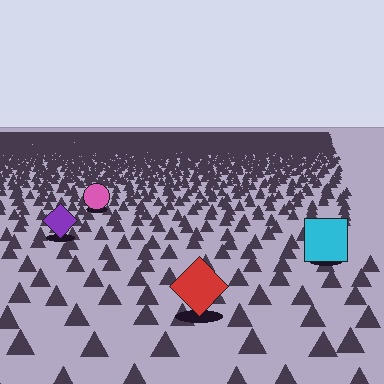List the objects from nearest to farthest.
From nearest to farthest: the red diamond, the cyan square, the purple diamond, the pink circle.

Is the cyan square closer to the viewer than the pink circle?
Yes. The cyan square is closer — you can tell from the texture gradient: the ground texture is coarser near it.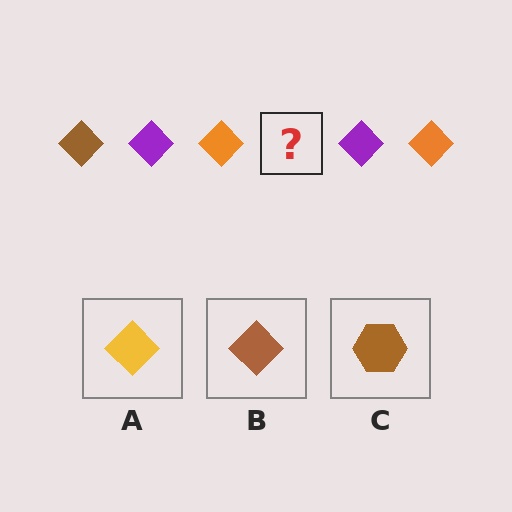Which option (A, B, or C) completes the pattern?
B.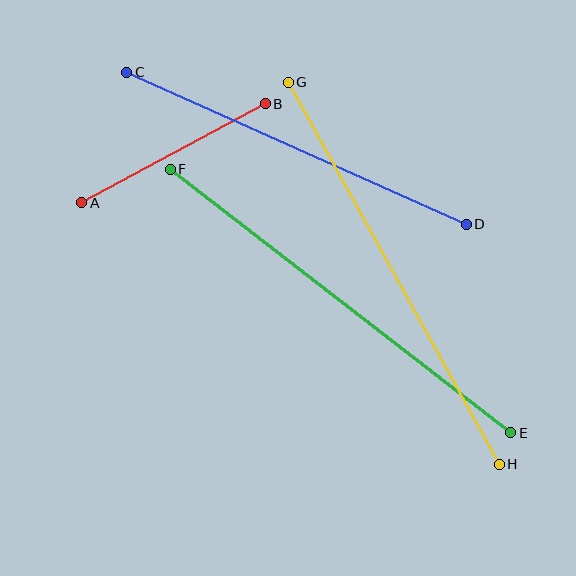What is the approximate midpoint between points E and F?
The midpoint is at approximately (341, 301) pixels.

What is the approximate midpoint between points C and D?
The midpoint is at approximately (297, 148) pixels.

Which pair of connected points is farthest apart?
Points G and H are farthest apart.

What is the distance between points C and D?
The distance is approximately 372 pixels.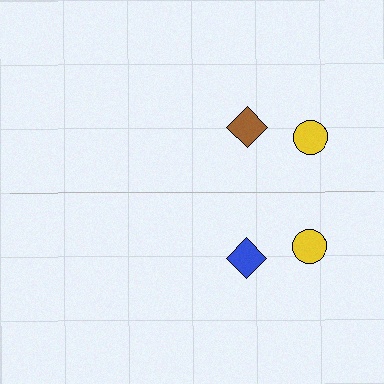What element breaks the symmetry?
The blue diamond on the bottom side breaks the symmetry — its mirror counterpart is brown.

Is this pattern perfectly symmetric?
No, the pattern is not perfectly symmetric. The blue diamond on the bottom side breaks the symmetry — its mirror counterpart is brown.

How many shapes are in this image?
There are 4 shapes in this image.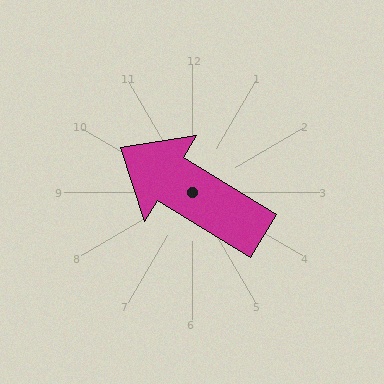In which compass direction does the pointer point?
Northwest.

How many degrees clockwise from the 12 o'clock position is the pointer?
Approximately 302 degrees.